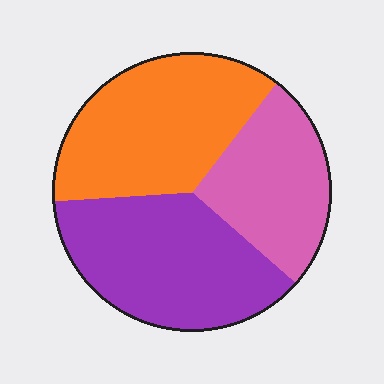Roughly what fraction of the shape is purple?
Purple covers roughly 35% of the shape.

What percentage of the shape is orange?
Orange covers roughly 35% of the shape.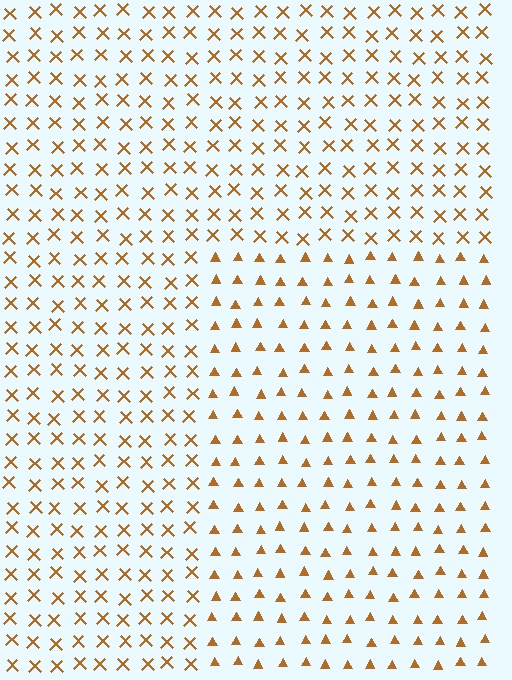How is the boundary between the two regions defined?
The boundary is defined by a change in element shape: triangles inside vs. X marks outside. All elements share the same color and spacing.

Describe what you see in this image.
The image is filled with small brown elements arranged in a uniform grid. A rectangle-shaped region contains triangles, while the surrounding area contains X marks. The boundary is defined purely by the change in element shape.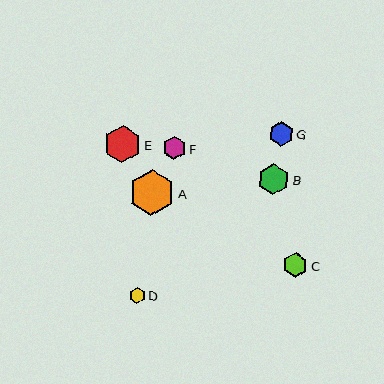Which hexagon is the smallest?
Hexagon D is the smallest with a size of approximately 16 pixels.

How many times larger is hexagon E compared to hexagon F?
Hexagon E is approximately 1.6 times the size of hexagon F.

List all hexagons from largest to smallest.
From largest to smallest: A, E, B, C, G, F, D.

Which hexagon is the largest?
Hexagon A is the largest with a size of approximately 46 pixels.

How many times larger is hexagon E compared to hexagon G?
Hexagon E is approximately 1.5 times the size of hexagon G.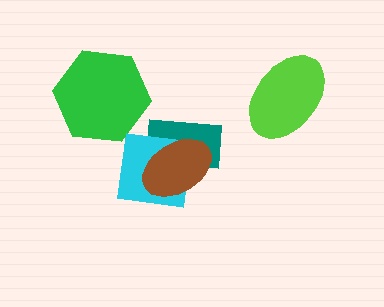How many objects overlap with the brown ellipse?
2 objects overlap with the brown ellipse.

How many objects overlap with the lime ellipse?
0 objects overlap with the lime ellipse.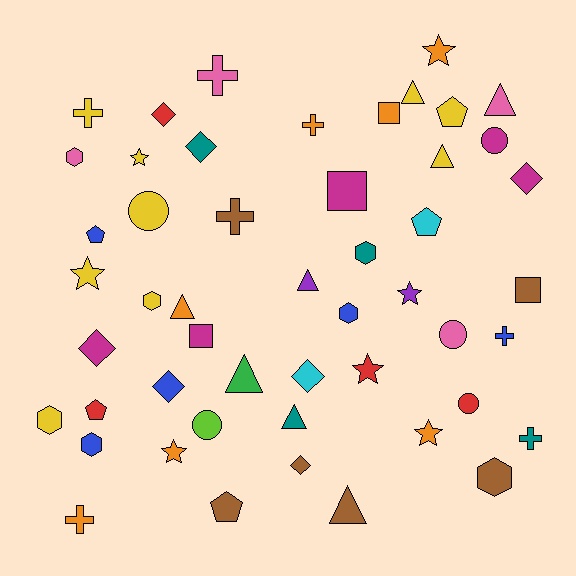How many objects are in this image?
There are 50 objects.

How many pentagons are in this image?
There are 5 pentagons.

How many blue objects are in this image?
There are 5 blue objects.